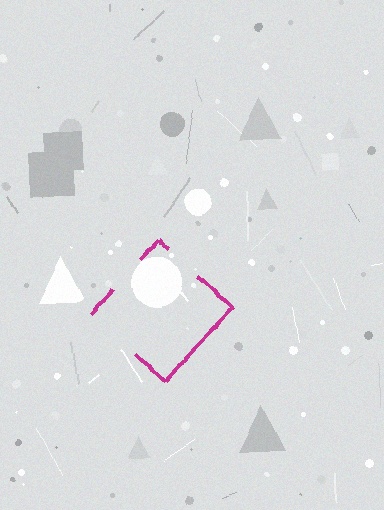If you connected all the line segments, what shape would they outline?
They would outline a diamond.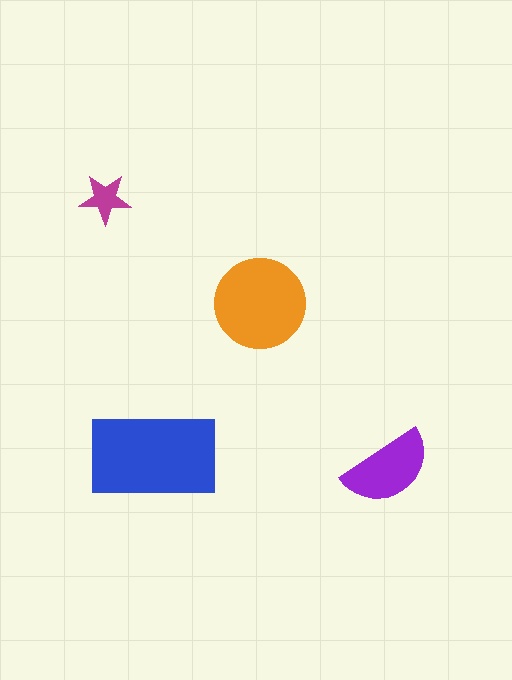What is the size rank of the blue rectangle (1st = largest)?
1st.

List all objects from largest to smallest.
The blue rectangle, the orange circle, the purple semicircle, the magenta star.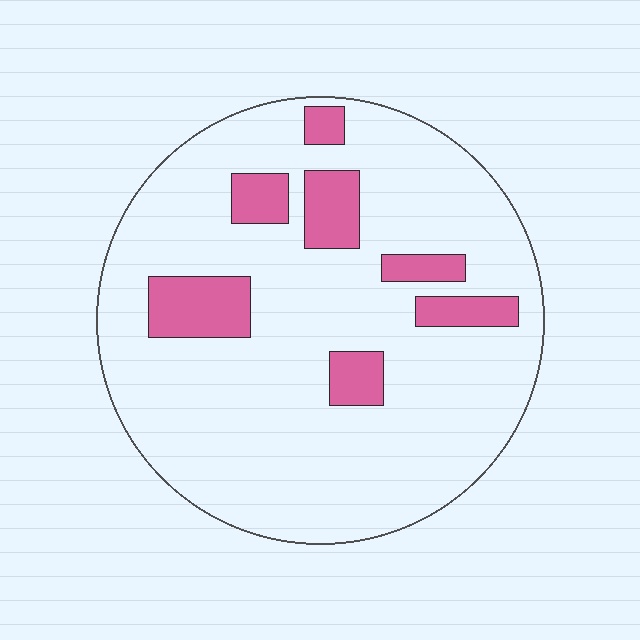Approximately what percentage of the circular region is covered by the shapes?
Approximately 15%.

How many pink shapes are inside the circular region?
7.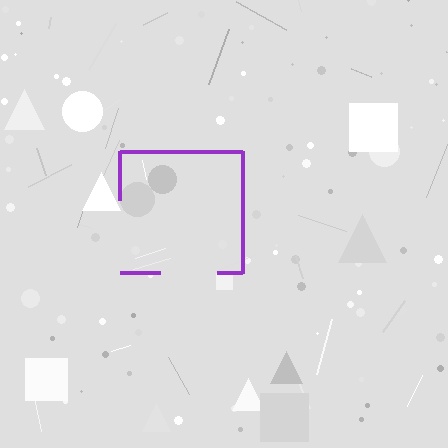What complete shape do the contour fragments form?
The contour fragments form a square.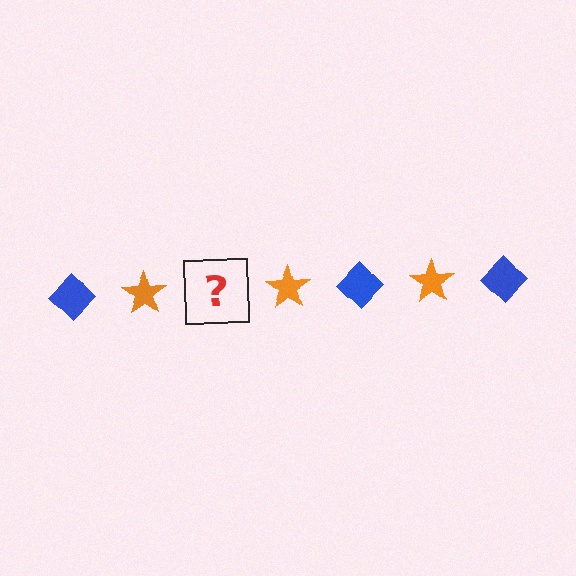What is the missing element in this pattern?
The missing element is a blue diamond.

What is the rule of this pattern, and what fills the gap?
The rule is that the pattern alternates between blue diamond and orange star. The gap should be filled with a blue diamond.